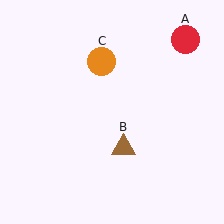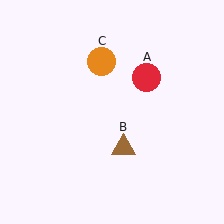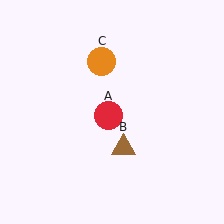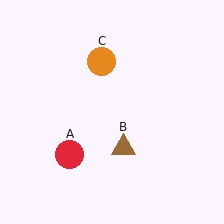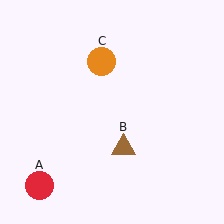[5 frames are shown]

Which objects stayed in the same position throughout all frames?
Brown triangle (object B) and orange circle (object C) remained stationary.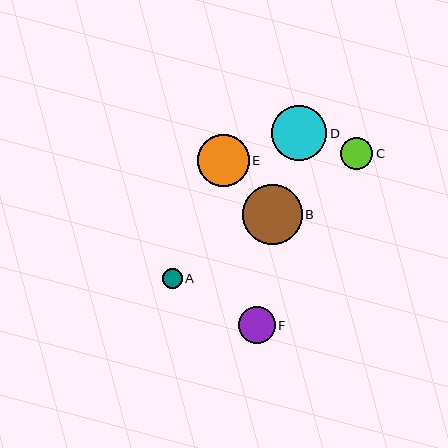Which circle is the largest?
Circle B is the largest with a size of approximately 60 pixels.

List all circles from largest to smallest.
From largest to smallest: B, D, E, F, C, A.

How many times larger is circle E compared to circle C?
Circle E is approximately 1.6 times the size of circle C.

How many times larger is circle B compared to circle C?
Circle B is approximately 1.8 times the size of circle C.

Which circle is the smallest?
Circle A is the smallest with a size of approximately 20 pixels.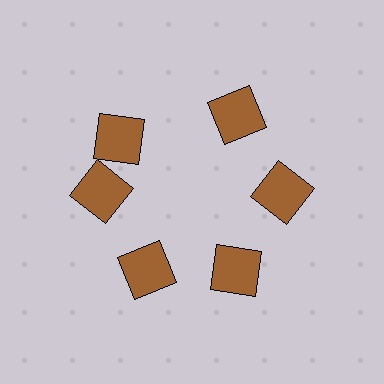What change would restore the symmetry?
The symmetry would be restored by rotating it back into even spacing with its neighbors so that all 6 squares sit at equal angles and equal distance from the center.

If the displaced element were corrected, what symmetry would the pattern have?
It would have 6-fold rotational symmetry — the pattern would map onto itself every 60 degrees.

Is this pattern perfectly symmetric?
No. The 6 brown squares are arranged in a ring, but one element near the 11 o'clock position is rotated out of alignment along the ring, breaking the 6-fold rotational symmetry.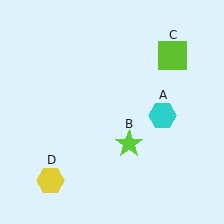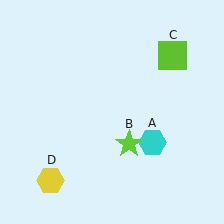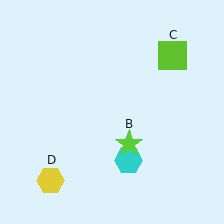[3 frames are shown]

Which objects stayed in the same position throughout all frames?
Lime star (object B) and lime square (object C) and yellow hexagon (object D) remained stationary.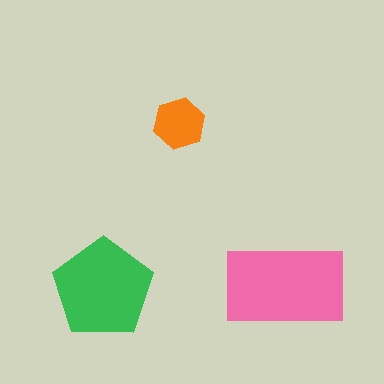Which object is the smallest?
The orange hexagon.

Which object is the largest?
The pink rectangle.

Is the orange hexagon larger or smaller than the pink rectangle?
Smaller.